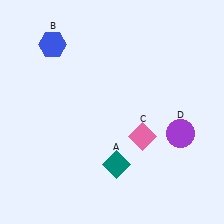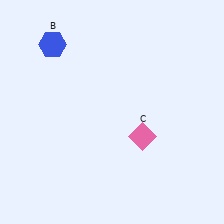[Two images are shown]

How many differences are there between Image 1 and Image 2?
There are 2 differences between the two images.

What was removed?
The purple circle (D), the teal diamond (A) were removed in Image 2.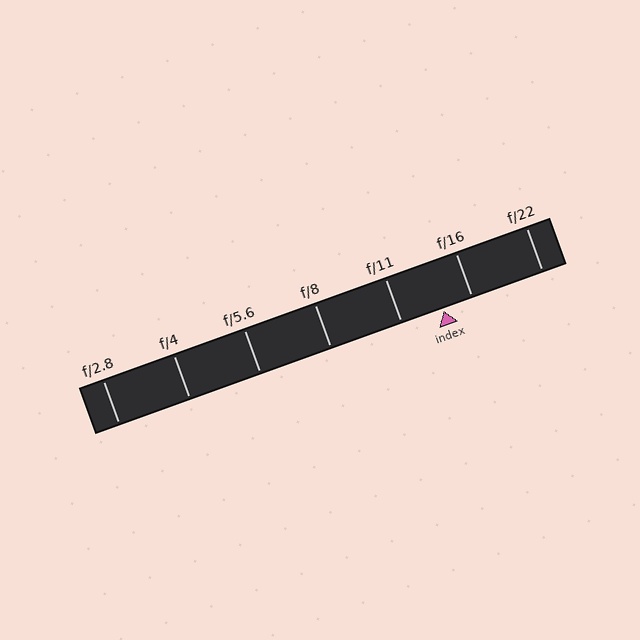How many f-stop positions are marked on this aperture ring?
There are 7 f-stop positions marked.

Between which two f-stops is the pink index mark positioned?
The index mark is between f/11 and f/16.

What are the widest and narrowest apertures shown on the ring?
The widest aperture shown is f/2.8 and the narrowest is f/22.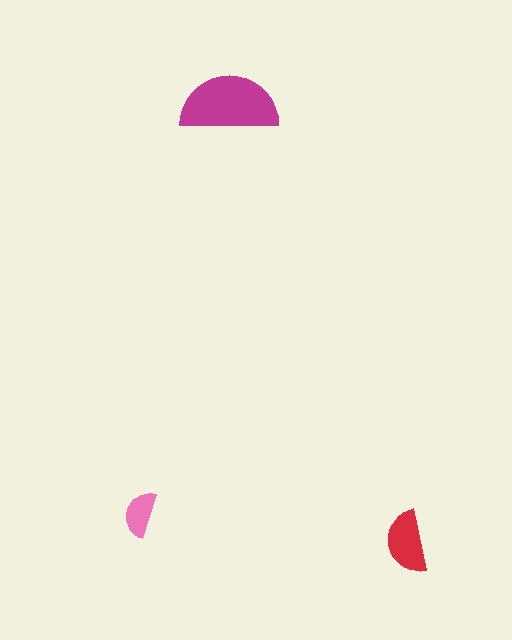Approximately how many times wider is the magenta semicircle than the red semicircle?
About 1.5 times wider.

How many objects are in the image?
There are 3 objects in the image.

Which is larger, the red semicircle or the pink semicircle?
The red one.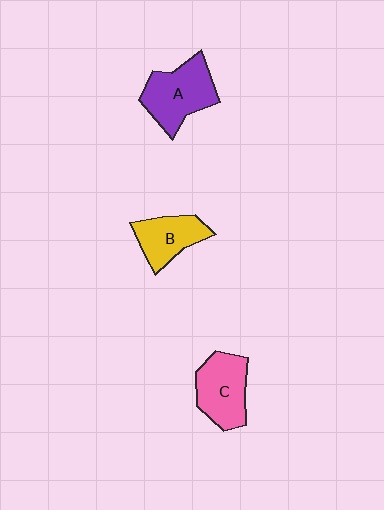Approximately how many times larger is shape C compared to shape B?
Approximately 1.2 times.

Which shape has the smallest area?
Shape B (yellow).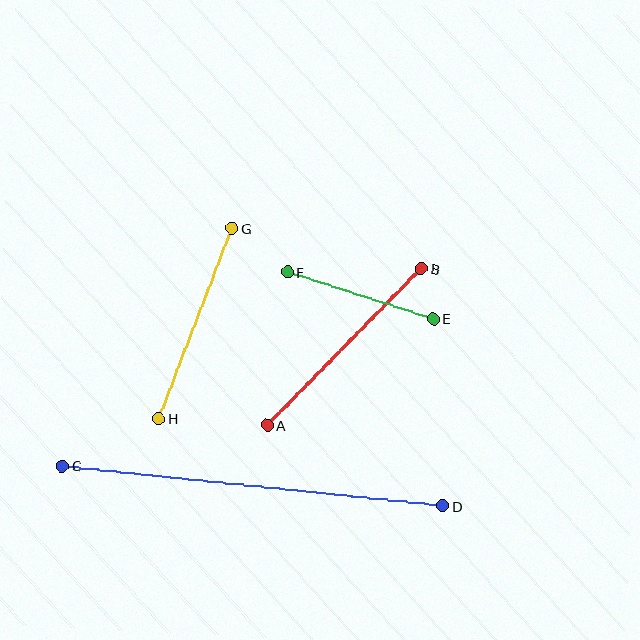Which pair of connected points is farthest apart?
Points C and D are farthest apart.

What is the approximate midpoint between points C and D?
The midpoint is at approximately (253, 486) pixels.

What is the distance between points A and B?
The distance is approximately 220 pixels.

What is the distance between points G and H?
The distance is approximately 204 pixels.